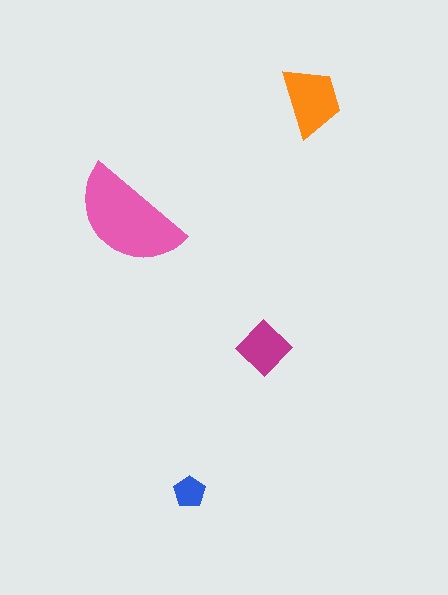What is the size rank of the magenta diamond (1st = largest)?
3rd.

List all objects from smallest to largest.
The blue pentagon, the magenta diamond, the orange trapezoid, the pink semicircle.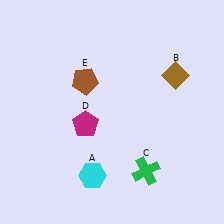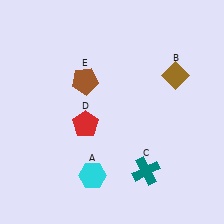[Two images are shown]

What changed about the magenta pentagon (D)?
In Image 1, D is magenta. In Image 2, it changed to red.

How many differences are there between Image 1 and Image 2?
There are 2 differences between the two images.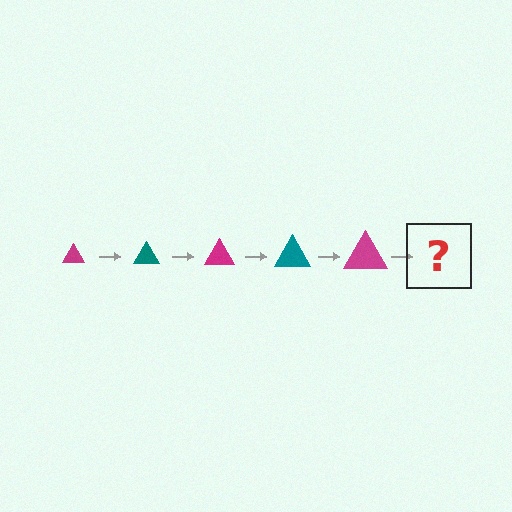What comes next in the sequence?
The next element should be a teal triangle, larger than the previous one.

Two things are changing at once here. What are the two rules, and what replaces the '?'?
The two rules are that the triangle grows larger each step and the color cycles through magenta and teal. The '?' should be a teal triangle, larger than the previous one.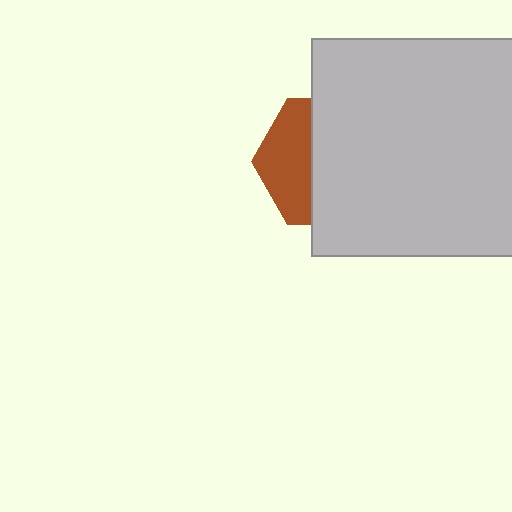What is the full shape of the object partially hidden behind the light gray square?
The partially hidden object is a brown hexagon.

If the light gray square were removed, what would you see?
You would see the complete brown hexagon.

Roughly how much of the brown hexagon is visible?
A small part of it is visible (roughly 38%).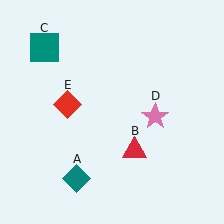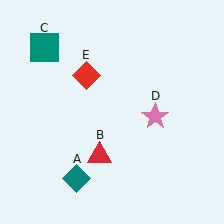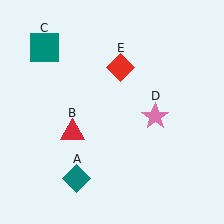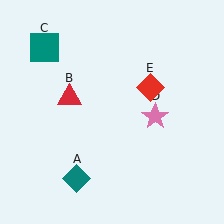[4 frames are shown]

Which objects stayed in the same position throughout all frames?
Teal diamond (object A) and teal square (object C) and pink star (object D) remained stationary.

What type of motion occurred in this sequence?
The red triangle (object B), red diamond (object E) rotated clockwise around the center of the scene.